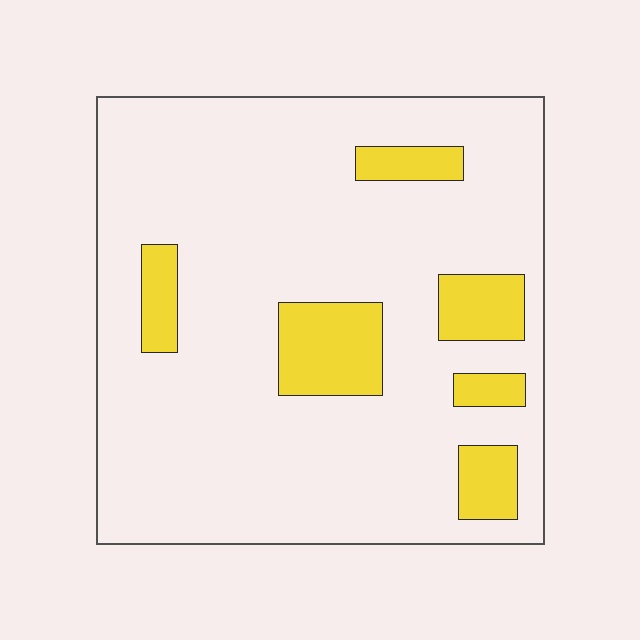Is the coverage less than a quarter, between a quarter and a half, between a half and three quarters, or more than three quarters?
Less than a quarter.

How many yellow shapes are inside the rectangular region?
6.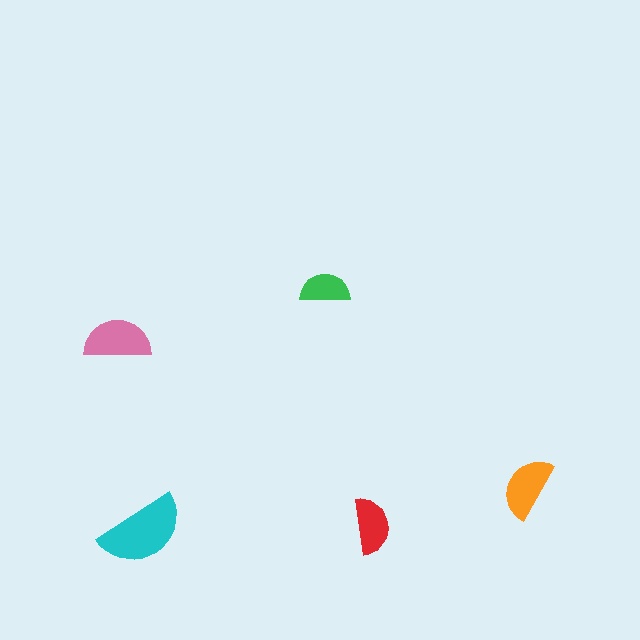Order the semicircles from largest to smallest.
the cyan one, the pink one, the orange one, the red one, the green one.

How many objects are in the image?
There are 5 objects in the image.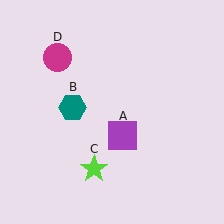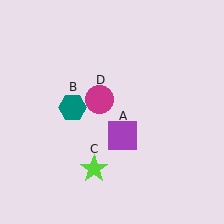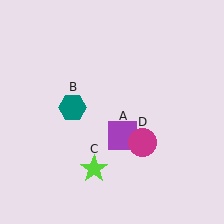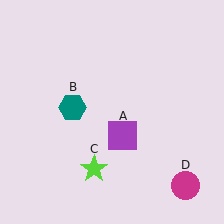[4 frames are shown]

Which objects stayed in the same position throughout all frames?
Purple square (object A) and teal hexagon (object B) and lime star (object C) remained stationary.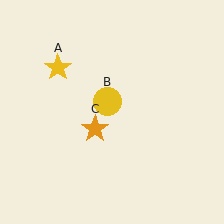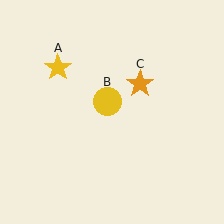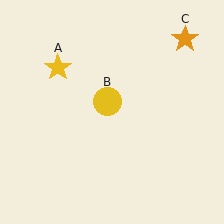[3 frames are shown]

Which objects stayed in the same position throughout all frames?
Yellow star (object A) and yellow circle (object B) remained stationary.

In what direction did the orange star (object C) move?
The orange star (object C) moved up and to the right.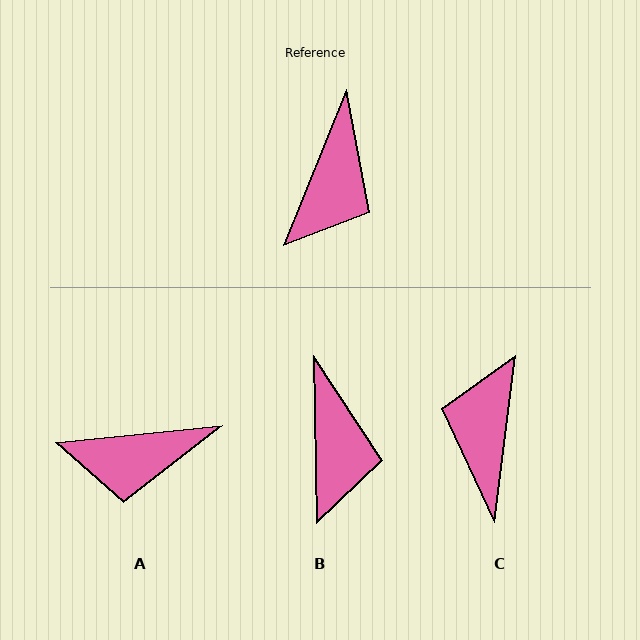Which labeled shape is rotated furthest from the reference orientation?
C, about 165 degrees away.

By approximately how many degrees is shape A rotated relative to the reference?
Approximately 62 degrees clockwise.